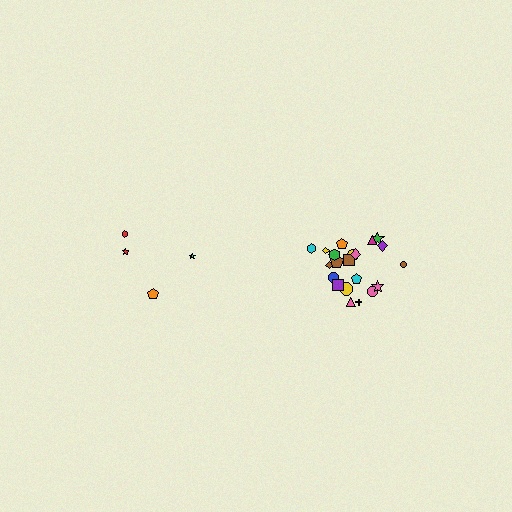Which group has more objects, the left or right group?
The right group.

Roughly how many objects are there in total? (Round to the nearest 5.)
Roughly 25 objects in total.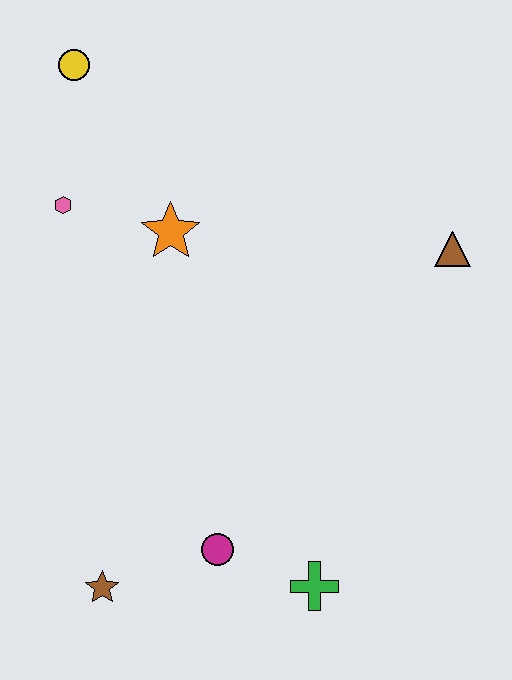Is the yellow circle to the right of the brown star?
No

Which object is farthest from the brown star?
The yellow circle is farthest from the brown star.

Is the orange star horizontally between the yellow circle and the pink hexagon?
No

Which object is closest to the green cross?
The magenta circle is closest to the green cross.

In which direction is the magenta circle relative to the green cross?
The magenta circle is to the left of the green cross.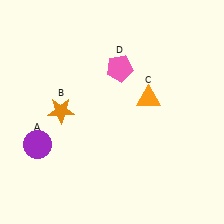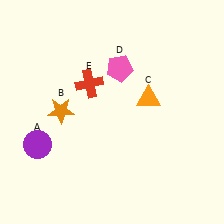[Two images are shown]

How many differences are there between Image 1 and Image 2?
There is 1 difference between the two images.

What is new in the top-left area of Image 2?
A red cross (E) was added in the top-left area of Image 2.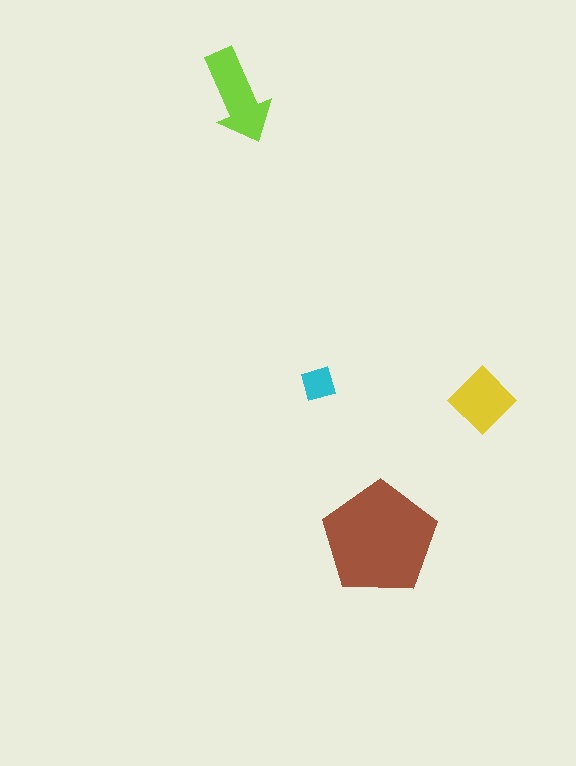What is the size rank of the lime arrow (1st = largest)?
2nd.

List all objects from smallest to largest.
The cyan square, the yellow diamond, the lime arrow, the brown pentagon.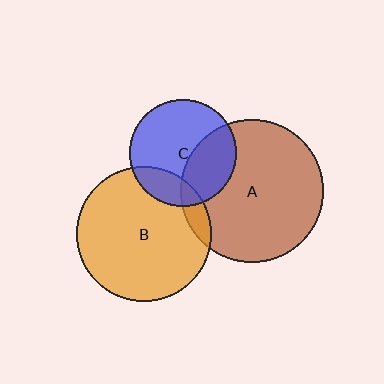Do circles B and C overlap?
Yes.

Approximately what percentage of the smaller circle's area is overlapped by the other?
Approximately 20%.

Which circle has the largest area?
Circle A (brown).